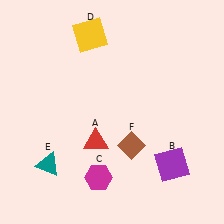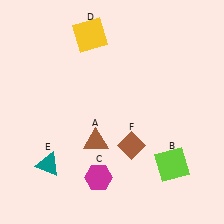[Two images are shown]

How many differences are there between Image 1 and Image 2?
There are 2 differences between the two images.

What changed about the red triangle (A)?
In Image 1, A is red. In Image 2, it changed to brown.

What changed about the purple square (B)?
In Image 1, B is purple. In Image 2, it changed to lime.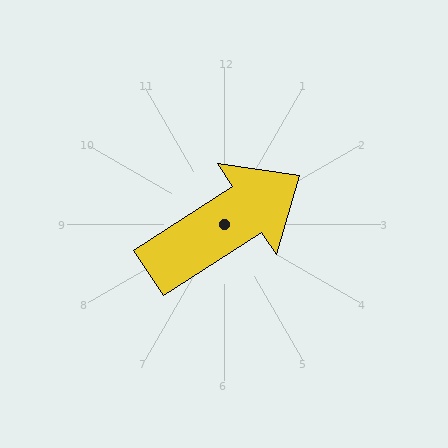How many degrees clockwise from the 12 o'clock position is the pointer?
Approximately 57 degrees.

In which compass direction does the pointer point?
Northeast.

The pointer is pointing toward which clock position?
Roughly 2 o'clock.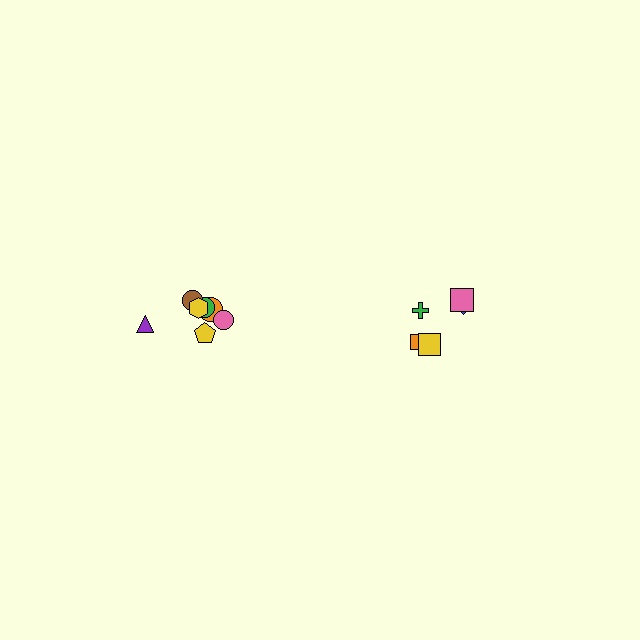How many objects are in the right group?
There are 5 objects.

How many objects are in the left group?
There are 7 objects.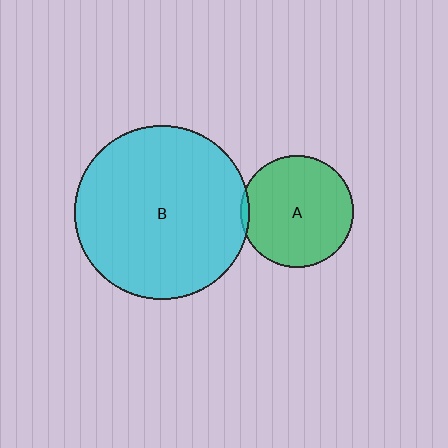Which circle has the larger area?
Circle B (cyan).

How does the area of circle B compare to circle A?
Approximately 2.4 times.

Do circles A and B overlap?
Yes.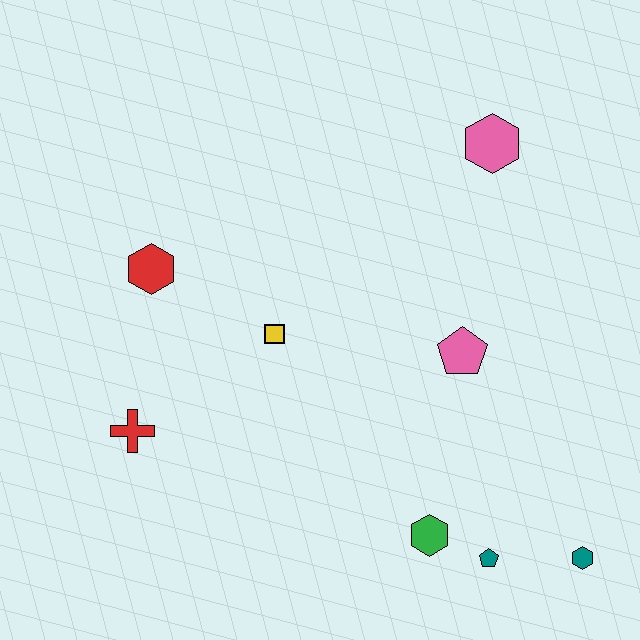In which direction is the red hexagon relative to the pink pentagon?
The red hexagon is to the left of the pink pentagon.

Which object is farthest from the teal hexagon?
The red hexagon is farthest from the teal hexagon.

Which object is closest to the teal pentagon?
The green hexagon is closest to the teal pentagon.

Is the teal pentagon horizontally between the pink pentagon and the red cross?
No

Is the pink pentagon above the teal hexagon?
Yes